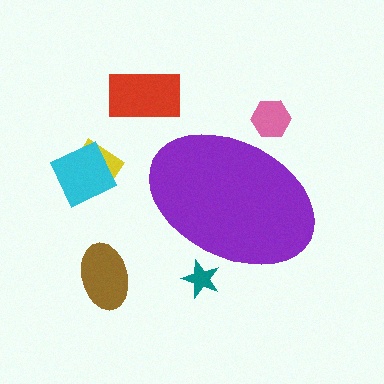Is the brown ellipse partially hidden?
No, the brown ellipse is fully visible.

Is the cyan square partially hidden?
No, the cyan square is fully visible.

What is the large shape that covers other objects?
A purple ellipse.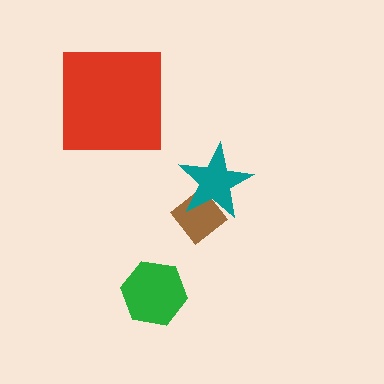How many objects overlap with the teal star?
1 object overlaps with the teal star.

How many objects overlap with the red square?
0 objects overlap with the red square.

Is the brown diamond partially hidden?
Yes, it is partially covered by another shape.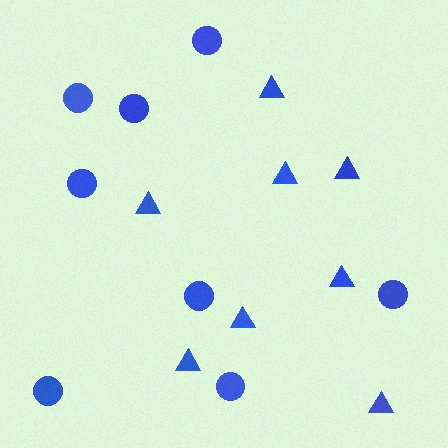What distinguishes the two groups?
There are 2 groups: one group of triangles (8) and one group of circles (8).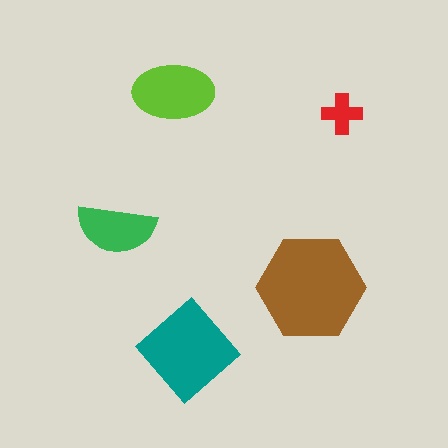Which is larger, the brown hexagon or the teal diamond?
The brown hexagon.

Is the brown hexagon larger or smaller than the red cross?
Larger.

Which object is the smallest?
The red cross.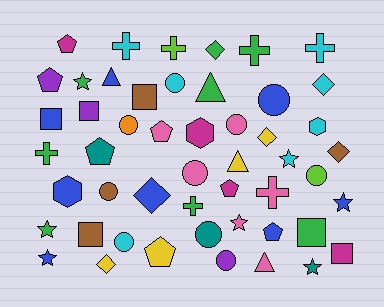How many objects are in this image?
There are 50 objects.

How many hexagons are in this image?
There are 3 hexagons.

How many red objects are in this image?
There are no red objects.